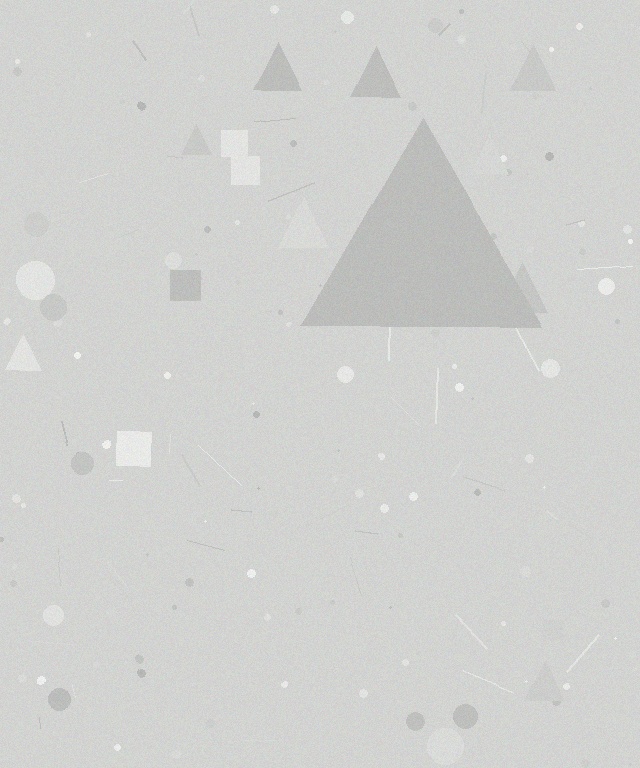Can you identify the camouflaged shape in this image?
The camouflaged shape is a triangle.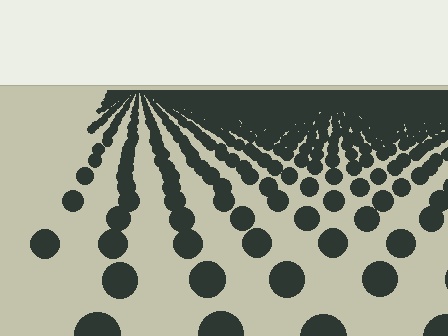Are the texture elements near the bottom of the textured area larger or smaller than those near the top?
Larger. Near the bottom, elements are closer to the viewer and appear at a bigger on-screen size.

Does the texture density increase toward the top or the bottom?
Density increases toward the top.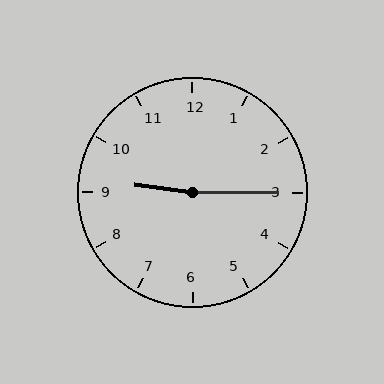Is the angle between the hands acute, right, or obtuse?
It is obtuse.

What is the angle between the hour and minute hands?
Approximately 172 degrees.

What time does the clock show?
9:15.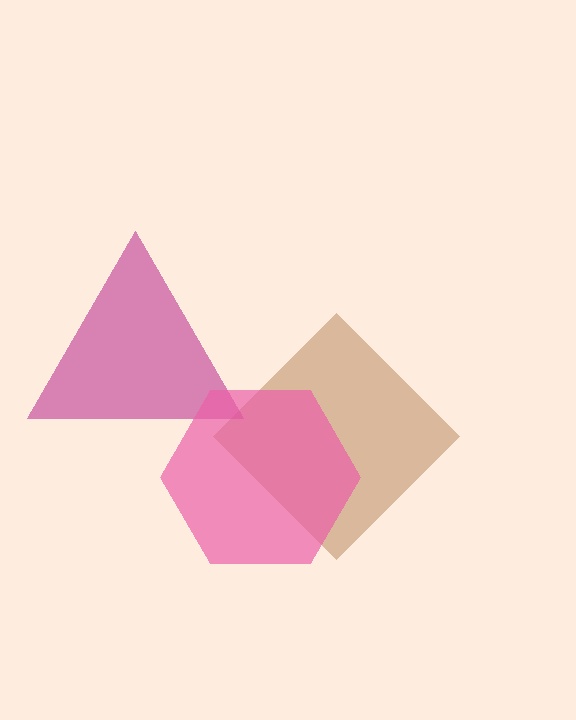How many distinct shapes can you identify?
There are 3 distinct shapes: a brown diamond, a magenta triangle, a pink hexagon.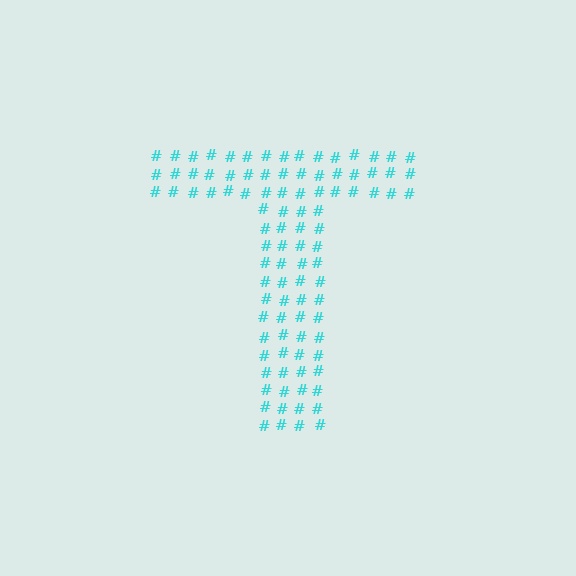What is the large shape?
The large shape is the letter T.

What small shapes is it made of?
It is made of small hash symbols.